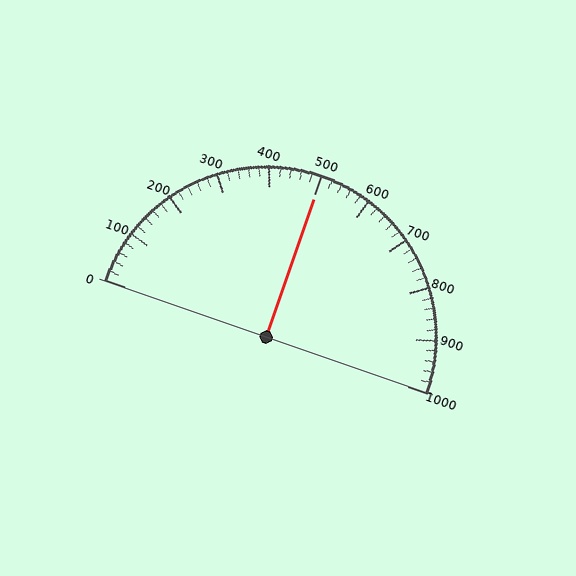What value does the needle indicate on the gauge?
The needle indicates approximately 500.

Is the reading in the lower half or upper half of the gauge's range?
The reading is in the upper half of the range (0 to 1000).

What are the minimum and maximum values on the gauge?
The gauge ranges from 0 to 1000.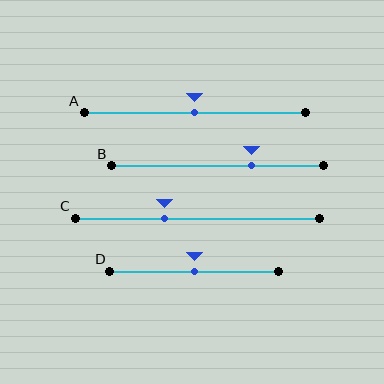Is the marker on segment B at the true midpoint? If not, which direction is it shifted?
No, the marker on segment B is shifted to the right by about 16% of the segment length.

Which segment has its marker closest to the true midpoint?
Segment A has its marker closest to the true midpoint.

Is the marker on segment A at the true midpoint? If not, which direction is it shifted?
Yes, the marker on segment A is at the true midpoint.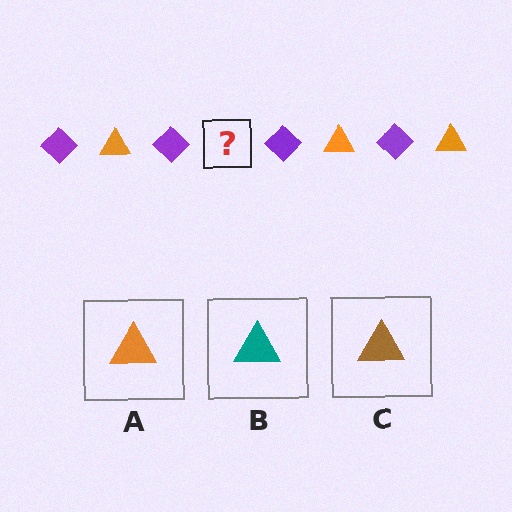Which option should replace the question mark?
Option A.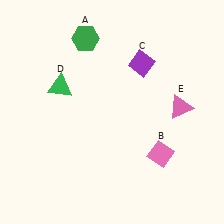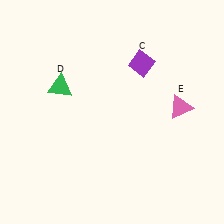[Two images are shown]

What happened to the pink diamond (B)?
The pink diamond (B) was removed in Image 2. It was in the bottom-right area of Image 1.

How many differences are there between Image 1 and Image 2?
There are 2 differences between the two images.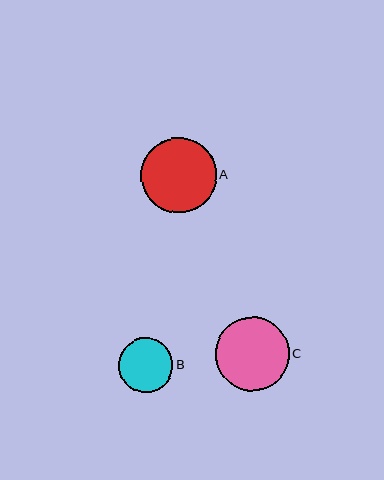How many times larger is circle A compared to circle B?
Circle A is approximately 1.4 times the size of circle B.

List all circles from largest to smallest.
From largest to smallest: A, C, B.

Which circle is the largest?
Circle A is the largest with a size of approximately 75 pixels.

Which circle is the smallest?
Circle B is the smallest with a size of approximately 55 pixels.